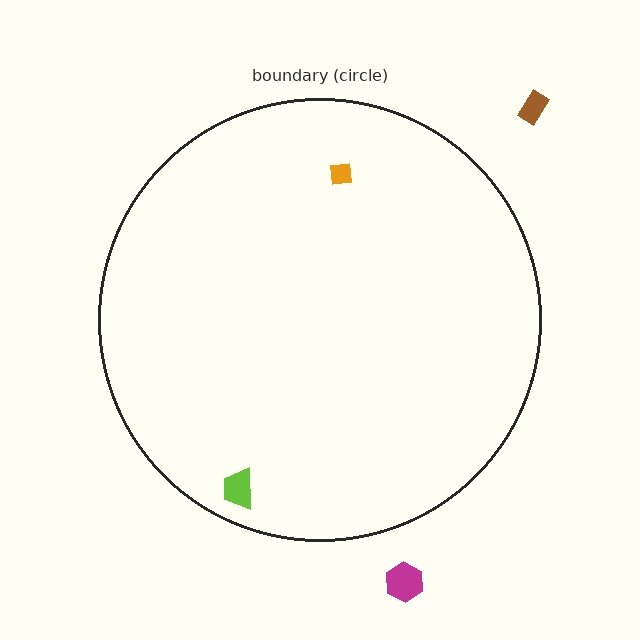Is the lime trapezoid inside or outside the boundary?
Inside.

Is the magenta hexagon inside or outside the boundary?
Outside.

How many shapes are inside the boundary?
2 inside, 2 outside.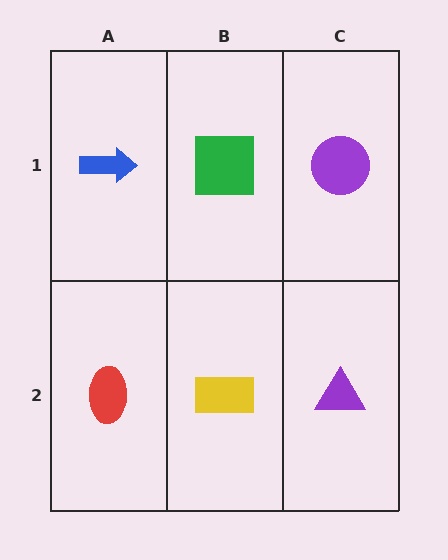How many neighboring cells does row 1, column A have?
2.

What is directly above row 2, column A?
A blue arrow.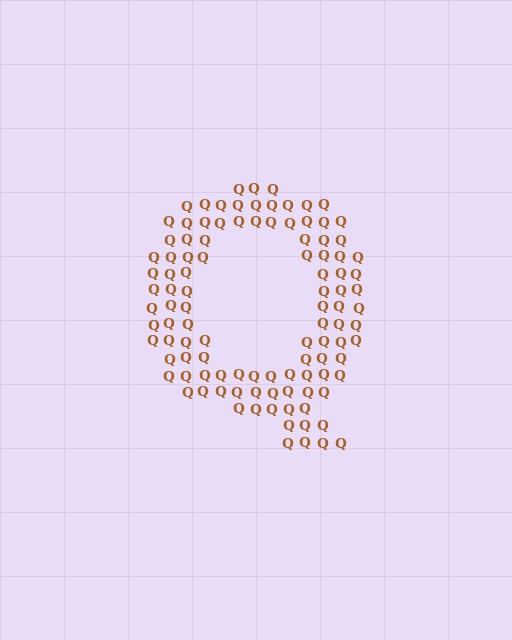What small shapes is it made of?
It is made of small letter Q's.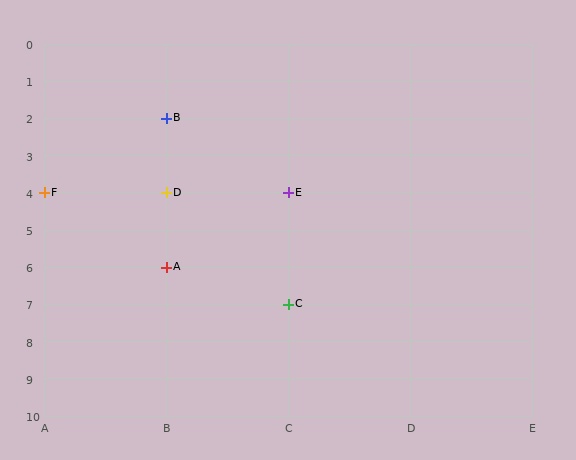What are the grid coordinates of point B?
Point B is at grid coordinates (B, 2).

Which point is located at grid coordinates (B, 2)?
Point B is at (B, 2).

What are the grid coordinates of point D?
Point D is at grid coordinates (B, 4).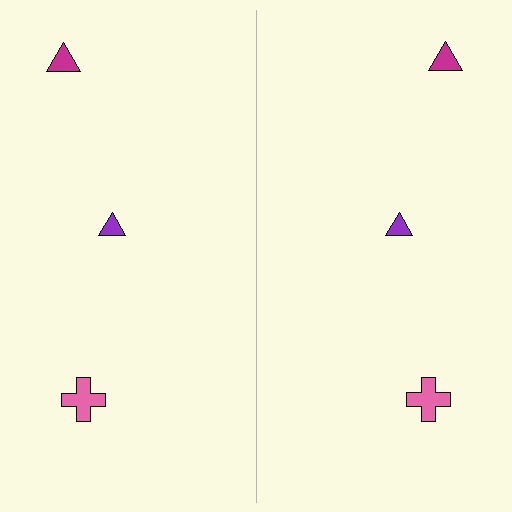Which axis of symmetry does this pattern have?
The pattern has a vertical axis of symmetry running through the center of the image.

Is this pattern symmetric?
Yes, this pattern has bilateral (reflection) symmetry.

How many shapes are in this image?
There are 6 shapes in this image.